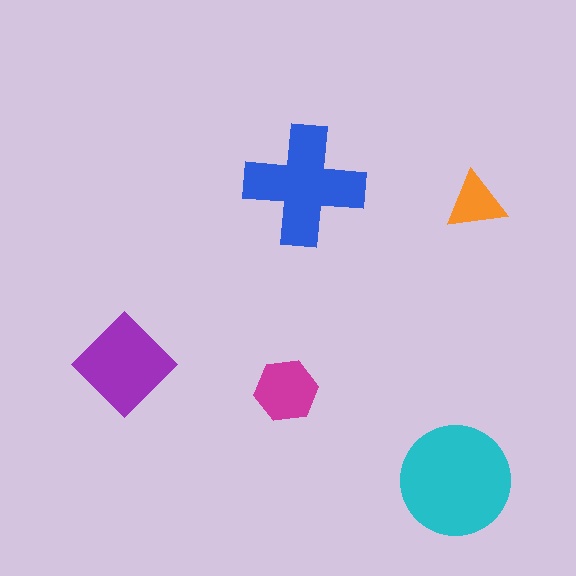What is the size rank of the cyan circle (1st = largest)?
1st.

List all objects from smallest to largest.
The orange triangle, the magenta hexagon, the purple diamond, the blue cross, the cyan circle.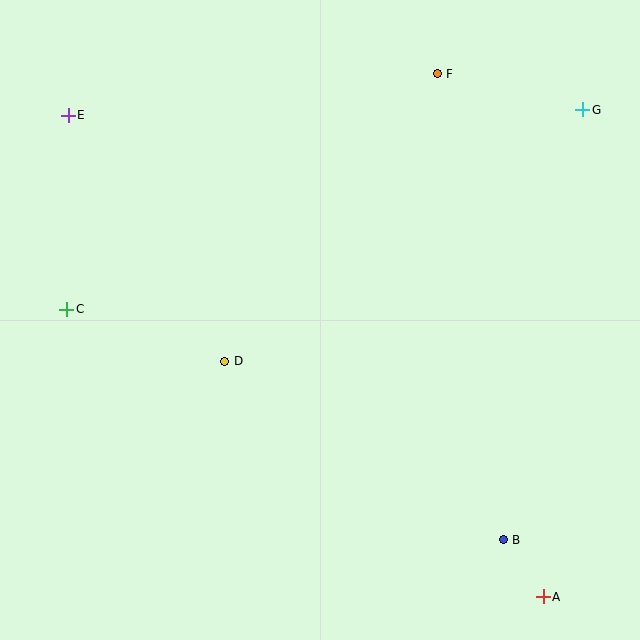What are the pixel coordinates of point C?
Point C is at (67, 309).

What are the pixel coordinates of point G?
Point G is at (583, 110).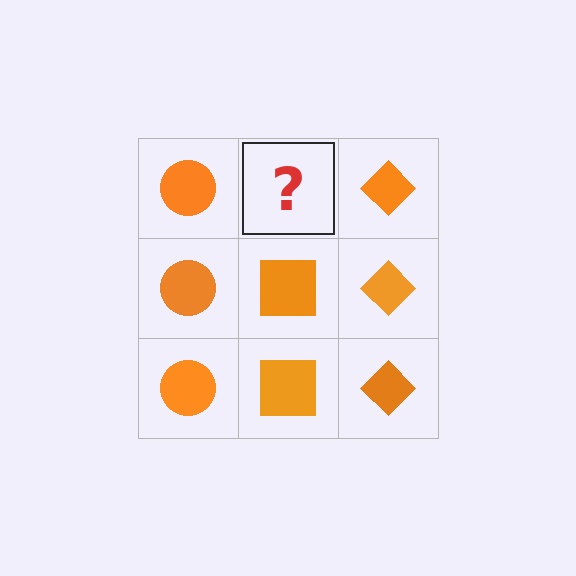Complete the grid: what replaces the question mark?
The question mark should be replaced with an orange square.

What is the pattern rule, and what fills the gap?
The rule is that each column has a consistent shape. The gap should be filled with an orange square.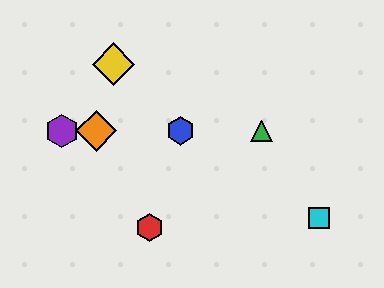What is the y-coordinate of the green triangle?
The green triangle is at y≈131.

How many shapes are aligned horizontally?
4 shapes (the blue hexagon, the green triangle, the purple hexagon, the orange diamond) are aligned horizontally.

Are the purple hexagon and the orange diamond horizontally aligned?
Yes, both are at y≈131.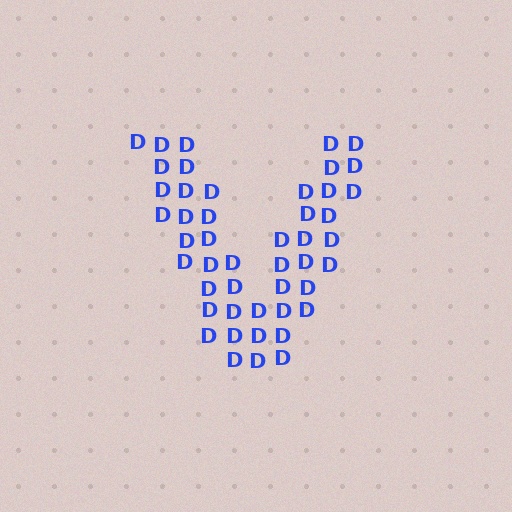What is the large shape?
The large shape is the letter V.